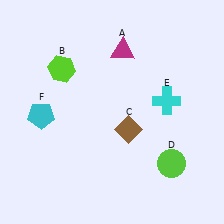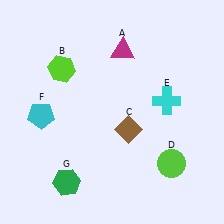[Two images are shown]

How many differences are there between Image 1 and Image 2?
There is 1 difference between the two images.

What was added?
A green hexagon (G) was added in Image 2.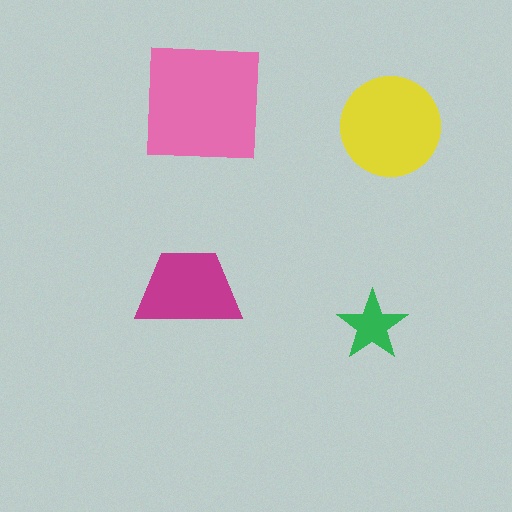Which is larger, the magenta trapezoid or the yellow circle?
The yellow circle.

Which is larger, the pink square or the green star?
The pink square.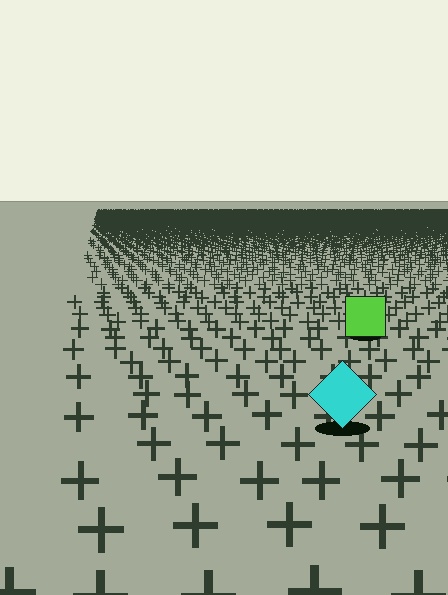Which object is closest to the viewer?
The cyan diamond is closest. The texture marks near it are larger and more spread out.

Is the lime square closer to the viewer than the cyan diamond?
No. The cyan diamond is closer — you can tell from the texture gradient: the ground texture is coarser near it.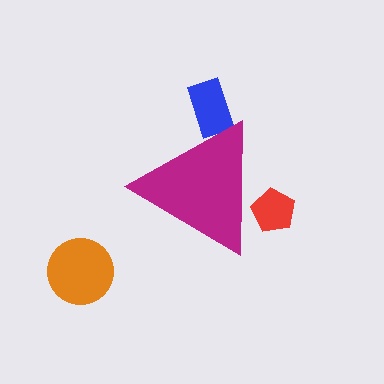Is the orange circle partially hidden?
No, the orange circle is fully visible.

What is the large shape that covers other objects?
A magenta triangle.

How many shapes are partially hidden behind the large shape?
2 shapes are partially hidden.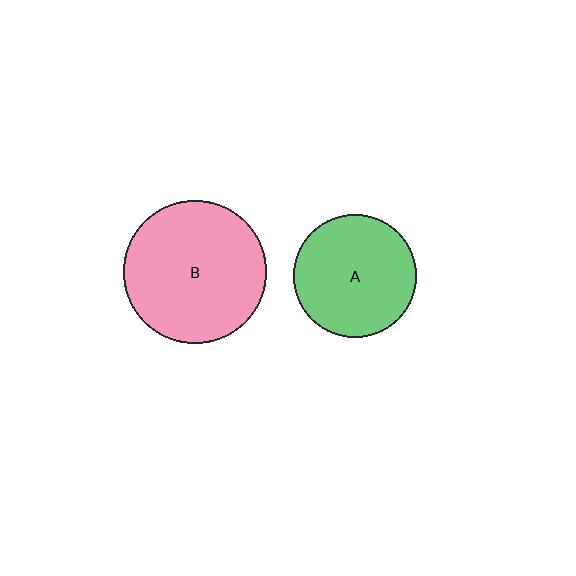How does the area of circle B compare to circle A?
Approximately 1.3 times.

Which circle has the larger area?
Circle B (pink).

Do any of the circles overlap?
No, none of the circles overlap.